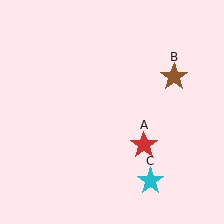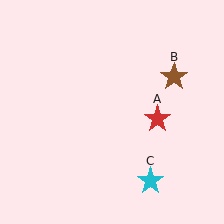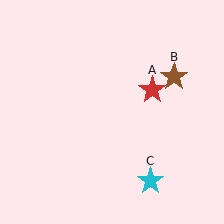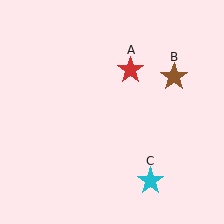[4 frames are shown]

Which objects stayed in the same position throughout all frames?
Brown star (object B) and cyan star (object C) remained stationary.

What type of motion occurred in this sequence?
The red star (object A) rotated counterclockwise around the center of the scene.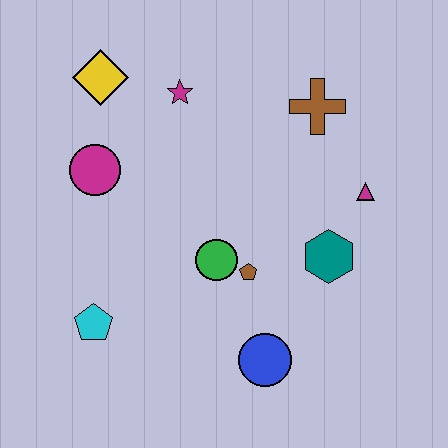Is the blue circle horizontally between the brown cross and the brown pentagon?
Yes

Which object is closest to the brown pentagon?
The green circle is closest to the brown pentagon.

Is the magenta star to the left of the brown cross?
Yes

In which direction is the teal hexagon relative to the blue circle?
The teal hexagon is above the blue circle.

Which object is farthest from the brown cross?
The cyan pentagon is farthest from the brown cross.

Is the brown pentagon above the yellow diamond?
No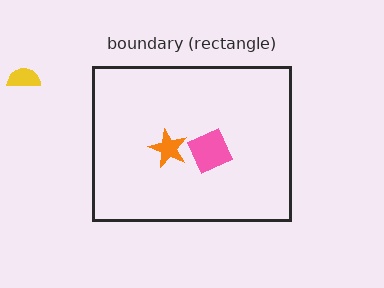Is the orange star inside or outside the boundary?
Inside.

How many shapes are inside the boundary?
2 inside, 1 outside.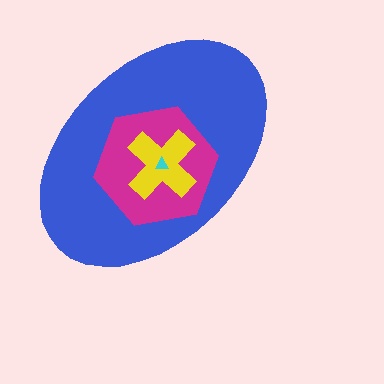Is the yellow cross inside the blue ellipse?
Yes.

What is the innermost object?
The cyan triangle.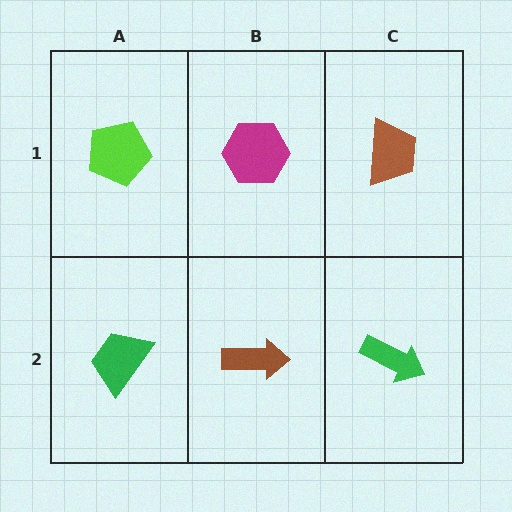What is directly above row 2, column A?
A lime pentagon.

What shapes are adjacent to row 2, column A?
A lime pentagon (row 1, column A), a brown arrow (row 2, column B).